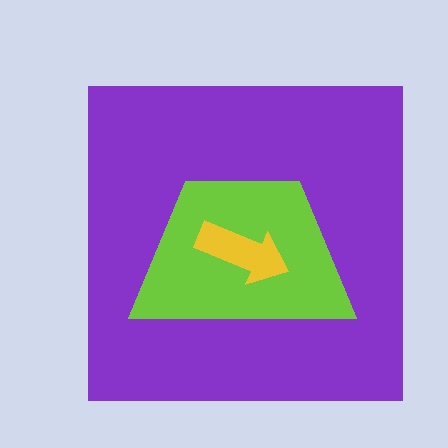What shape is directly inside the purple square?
The lime trapezoid.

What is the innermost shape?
The yellow arrow.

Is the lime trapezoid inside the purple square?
Yes.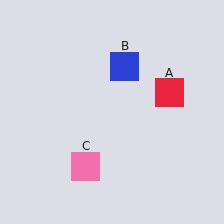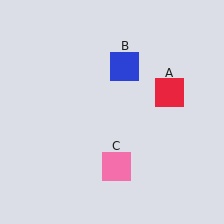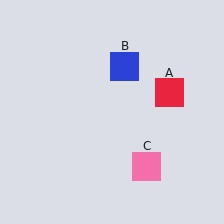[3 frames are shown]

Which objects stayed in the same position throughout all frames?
Red square (object A) and blue square (object B) remained stationary.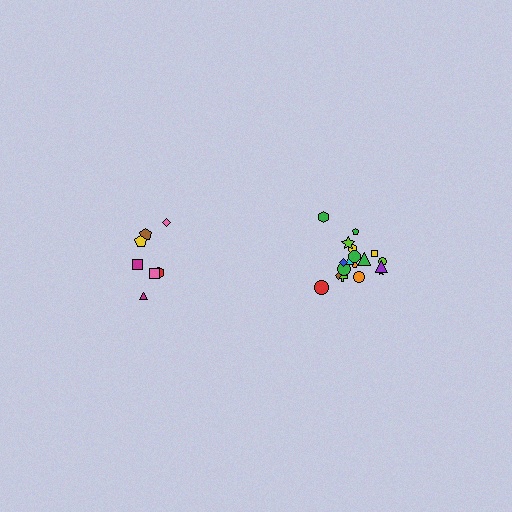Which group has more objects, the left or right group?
The right group.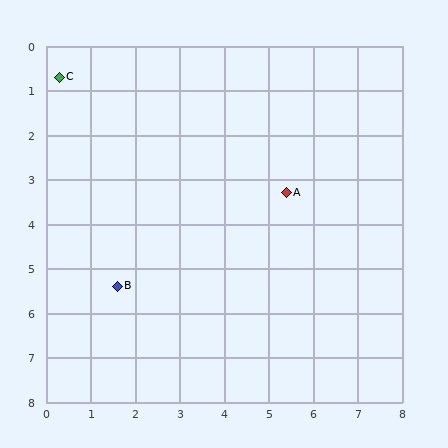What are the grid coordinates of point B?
Point B is at approximately (1.6, 5.4).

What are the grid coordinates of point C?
Point C is at approximately (0.3, 0.7).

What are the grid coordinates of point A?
Point A is at approximately (5.4, 3.3).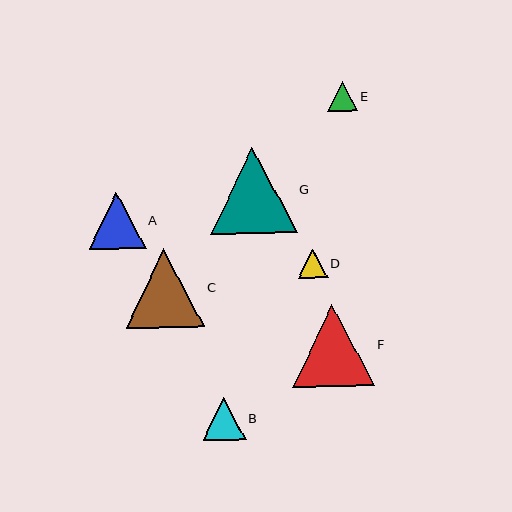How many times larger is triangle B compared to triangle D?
Triangle B is approximately 1.4 times the size of triangle D.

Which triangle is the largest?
Triangle G is the largest with a size of approximately 87 pixels.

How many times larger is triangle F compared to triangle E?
Triangle F is approximately 2.7 times the size of triangle E.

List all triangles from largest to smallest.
From largest to smallest: G, F, C, A, B, E, D.